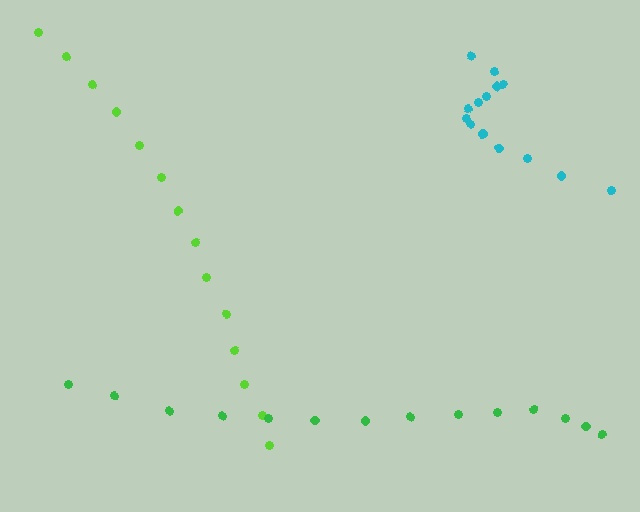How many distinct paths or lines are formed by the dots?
There are 3 distinct paths.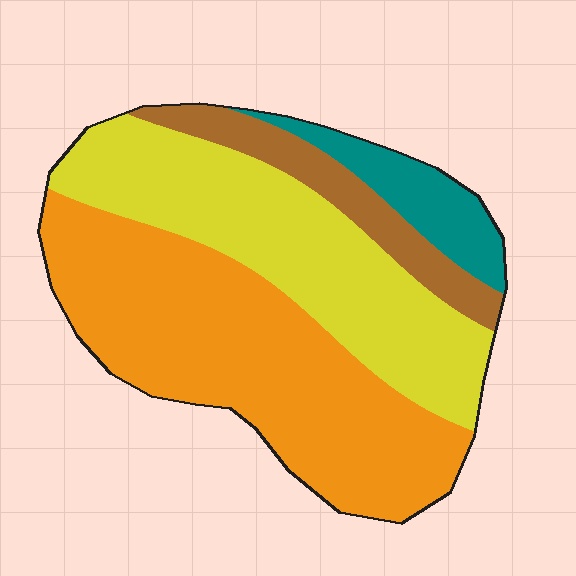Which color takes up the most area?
Orange, at roughly 45%.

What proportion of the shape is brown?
Brown covers roughly 10% of the shape.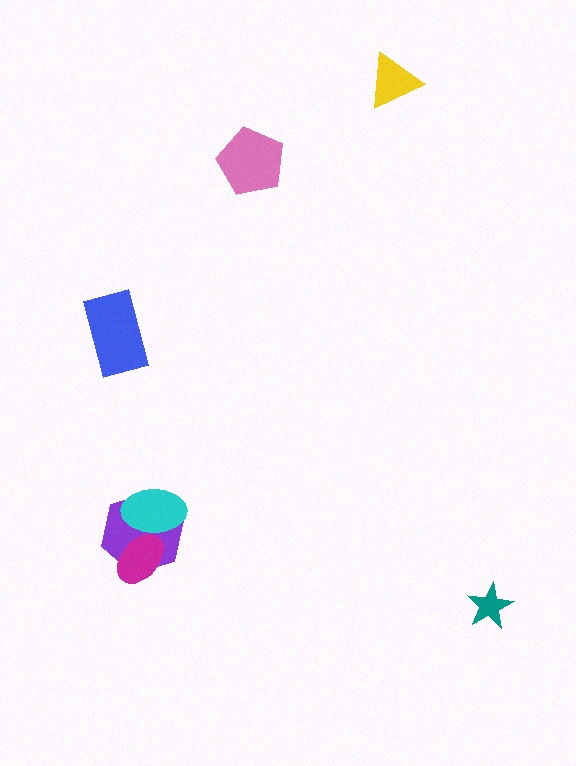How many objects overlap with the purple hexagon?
2 objects overlap with the purple hexagon.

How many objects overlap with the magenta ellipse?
2 objects overlap with the magenta ellipse.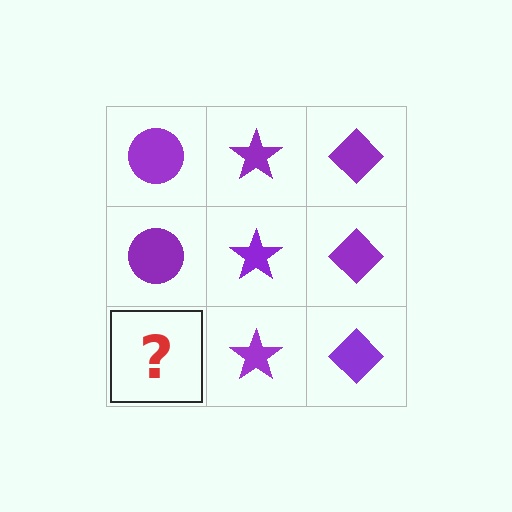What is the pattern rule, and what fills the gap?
The rule is that each column has a consistent shape. The gap should be filled with a purple circle.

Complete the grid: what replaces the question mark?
The question mark should be replaced with a purple circle.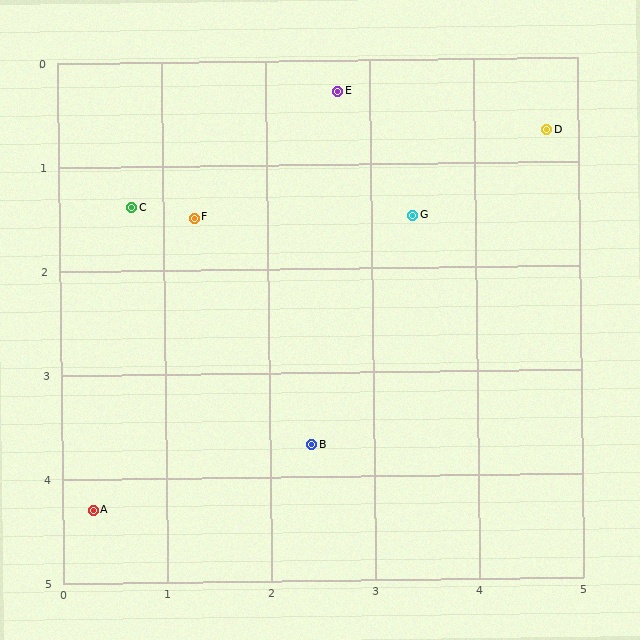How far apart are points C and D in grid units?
Points C and D are about 4.1 grid units apart.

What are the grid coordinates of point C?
Point C is at approximately (0.7, 1.4).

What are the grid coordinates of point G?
Point G is at approximately (3.4, 1.5).